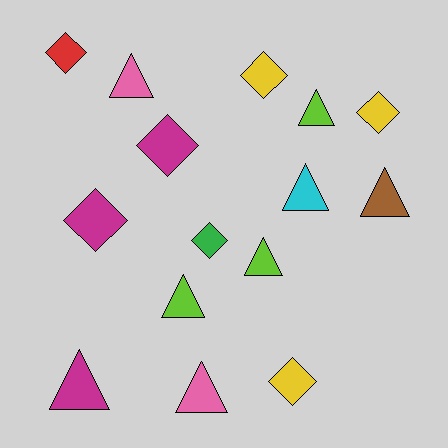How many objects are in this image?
There are 15 objects.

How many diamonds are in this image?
There are 7 diamonds.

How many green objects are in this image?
There is 1 green object.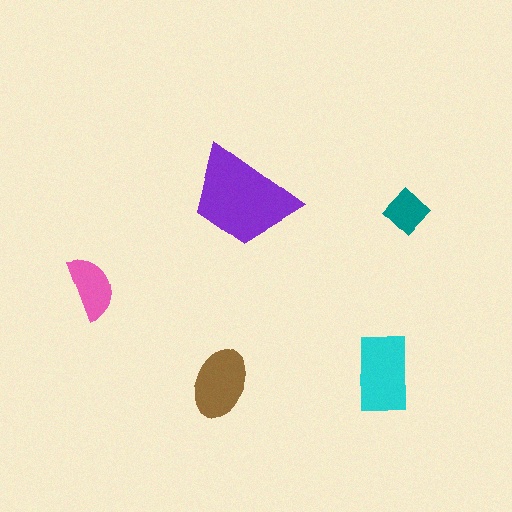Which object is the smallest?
The teal diamond.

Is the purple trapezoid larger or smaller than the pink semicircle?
Larger.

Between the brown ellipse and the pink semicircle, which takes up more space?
The brown ellipse.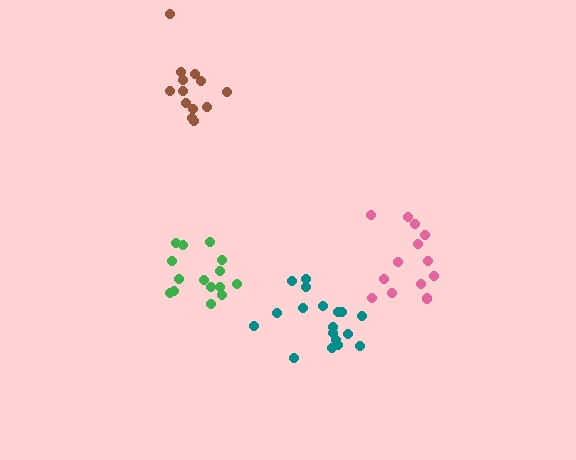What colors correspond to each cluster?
The clusters are colored: brown, green, teal, pink.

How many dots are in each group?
Group 1: 13 dots, Group 2: 15 dots, Group 3: 18 dots, Group 4: 13 dots (59 total).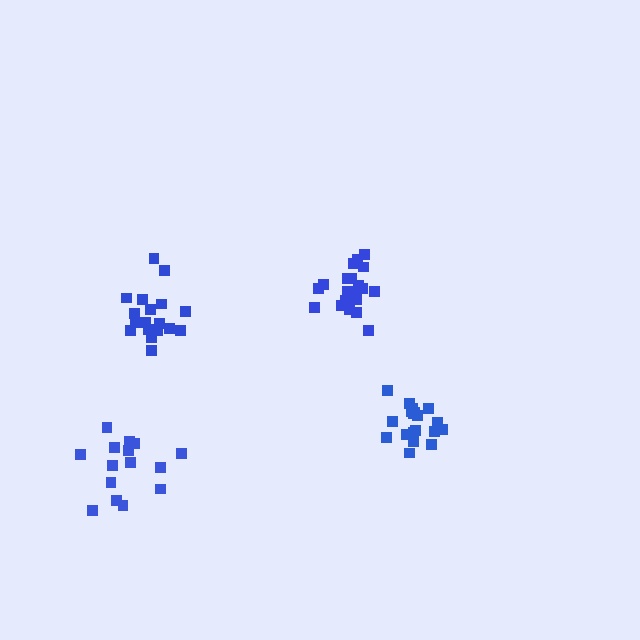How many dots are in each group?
Group 1: 20 dots, Group 2: 15 dots, Group 3: 20 dots, Group 4: 18 dots (73 total).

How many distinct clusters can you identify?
There are 4 distinct clusters.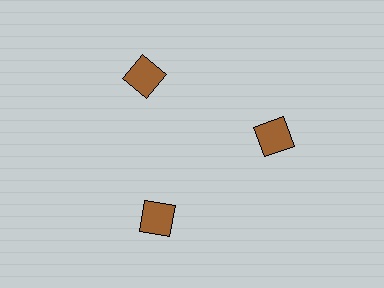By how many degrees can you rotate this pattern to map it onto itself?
The pattern maps onto itself every 120 degrees of rotation.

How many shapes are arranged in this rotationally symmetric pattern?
There are 3 shapes, arranged in 3 groups of 1.